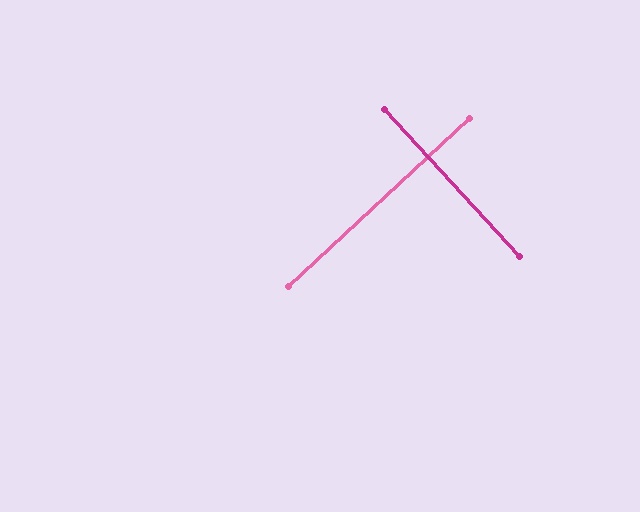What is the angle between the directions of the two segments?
Approximately 90 degrees.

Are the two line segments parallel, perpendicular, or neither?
Perpendicular — they meet at approximately 90°.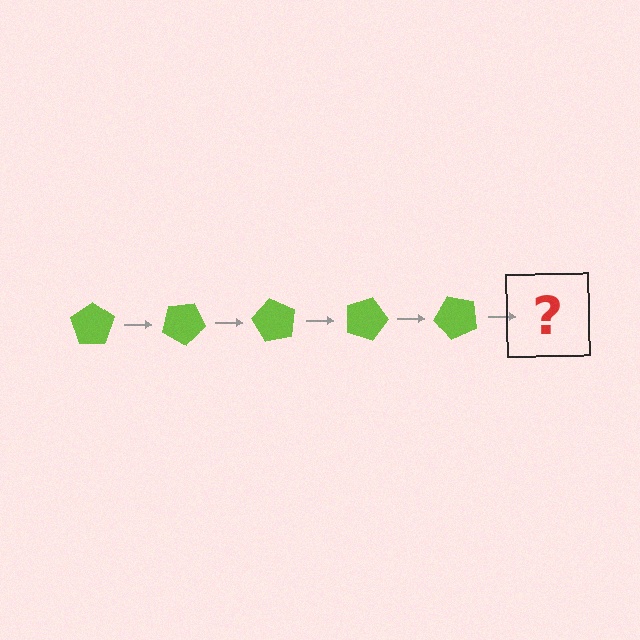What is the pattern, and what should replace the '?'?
The pattern is that the pentagon rotates 30 degrees each step. The '?' should be a lime pentagon rotated 150 degrees.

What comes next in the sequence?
The next element should be a lime pentagon rotated 150 degrees.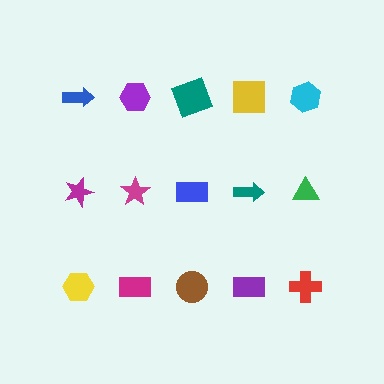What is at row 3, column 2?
A magenta rectangle.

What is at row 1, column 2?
A purple hexagon.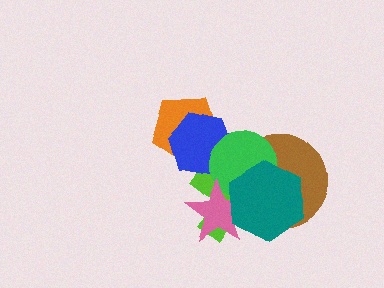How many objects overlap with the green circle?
5 objects overlap with the green circle.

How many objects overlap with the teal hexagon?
4 objects overlap with the teal hexagon.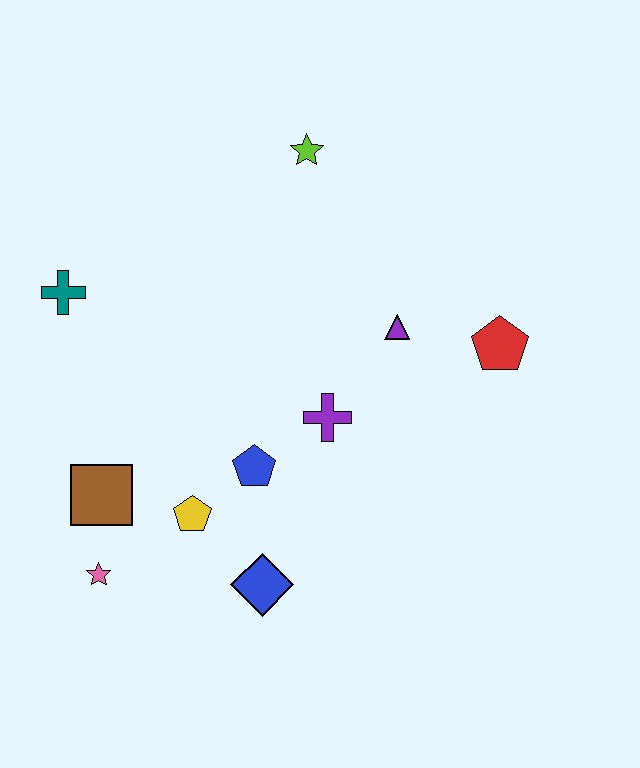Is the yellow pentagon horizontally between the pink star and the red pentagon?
Yes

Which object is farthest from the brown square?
The red pentagon is farthest from the brown square.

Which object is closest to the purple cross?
The blue pentagon is closest to the purple cross.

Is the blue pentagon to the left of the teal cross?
No